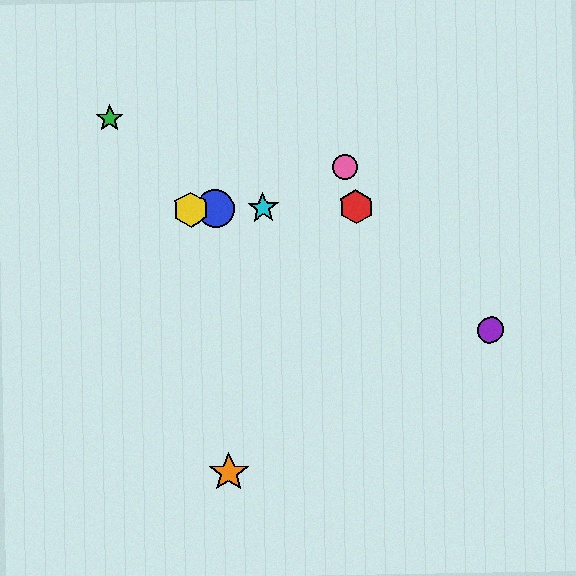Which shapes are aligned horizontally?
The red hexagon, the blue circle, the yellow hexagon, the cyan star are aligned horizontally.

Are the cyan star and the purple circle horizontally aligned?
No, the cyan star is at y≈208 and the purple circle is at y≈330.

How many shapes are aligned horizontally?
4 shapes (the red hexagon, the blue circle, the yellow hexagon, the cyan star) are aligned horizontally.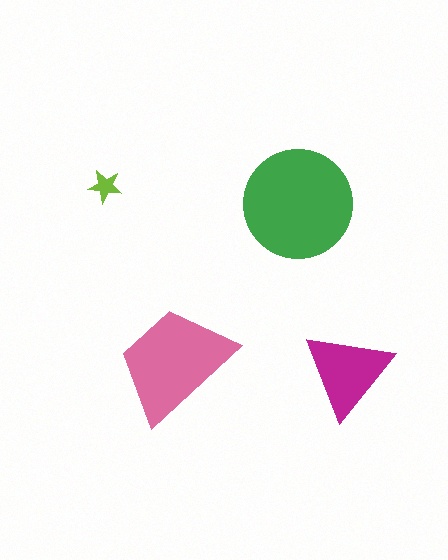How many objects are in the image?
There are 4 objects in the image.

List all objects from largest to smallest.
The green circle, the pink trapezoid, the magenta triangle, the lime star.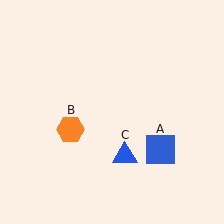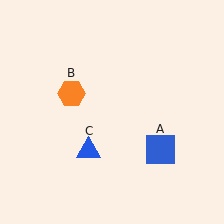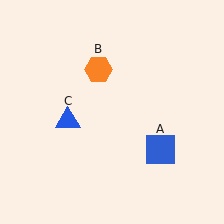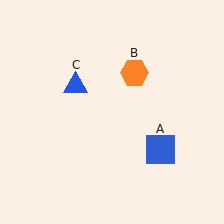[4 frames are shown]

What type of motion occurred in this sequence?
The orange hexagon (object B), blue triangle (object C) rotated clockwise around the center of the scene.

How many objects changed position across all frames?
2 objects changed position: orange hexagon (object B), blue triangle (object C).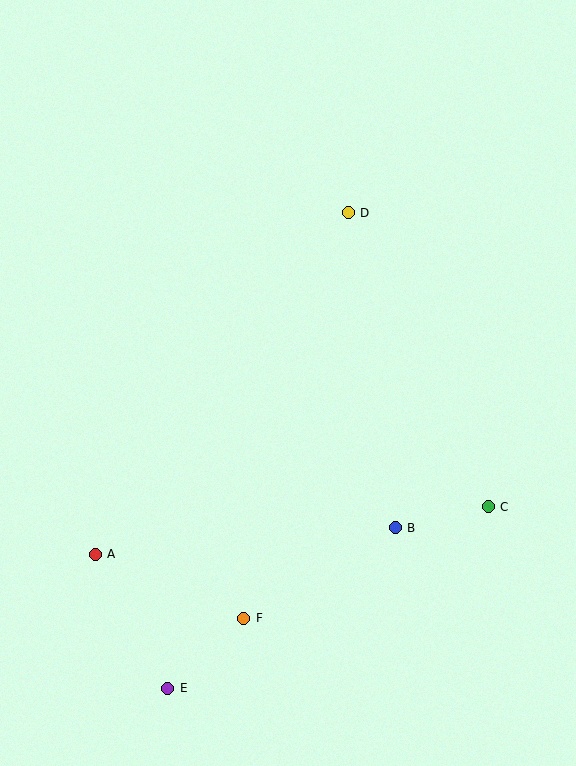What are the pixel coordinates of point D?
Point D is at (349, 212).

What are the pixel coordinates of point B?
Point B is at (396, 528).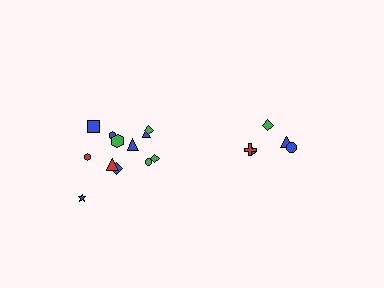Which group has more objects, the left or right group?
The left group.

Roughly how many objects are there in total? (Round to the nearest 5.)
Roughly 15 objects in total.